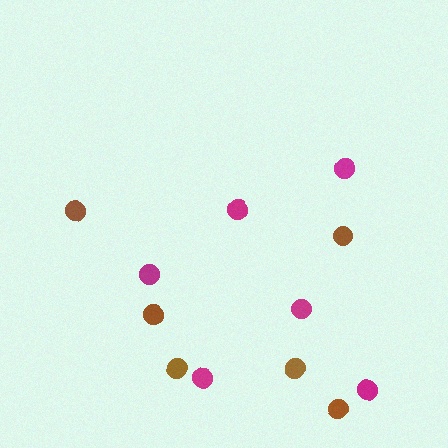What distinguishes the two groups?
There are 2 groups: one group of brown circles (6) and one group of magenta circles (6).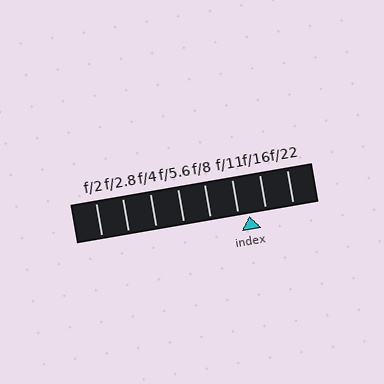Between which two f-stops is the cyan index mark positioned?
The index mark is between f/11 and f/16.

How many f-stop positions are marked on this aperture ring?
There are 8 f-stop positions marked.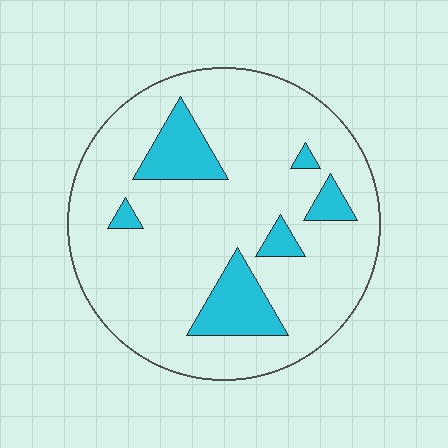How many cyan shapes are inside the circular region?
6.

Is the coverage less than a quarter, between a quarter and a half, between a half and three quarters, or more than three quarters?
Less than a quarter.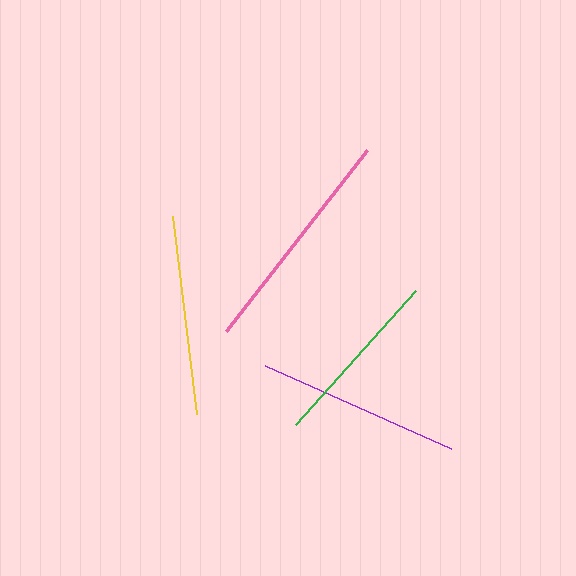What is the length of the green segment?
The green segment is approximately 180 pixels long.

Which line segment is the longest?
The pink line is the longest at approximately 229 pixels.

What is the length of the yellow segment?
The yellow segment is approximately 199 pixels long.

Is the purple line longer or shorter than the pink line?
The pink line is longer than the purple line.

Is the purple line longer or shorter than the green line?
The purple line is longer than the green line.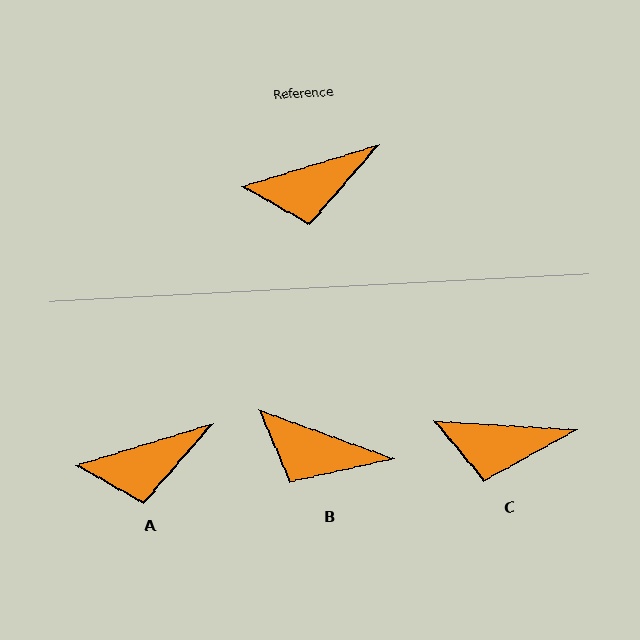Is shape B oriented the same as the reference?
No, it is off by about 37 degrees.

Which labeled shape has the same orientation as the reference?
A.